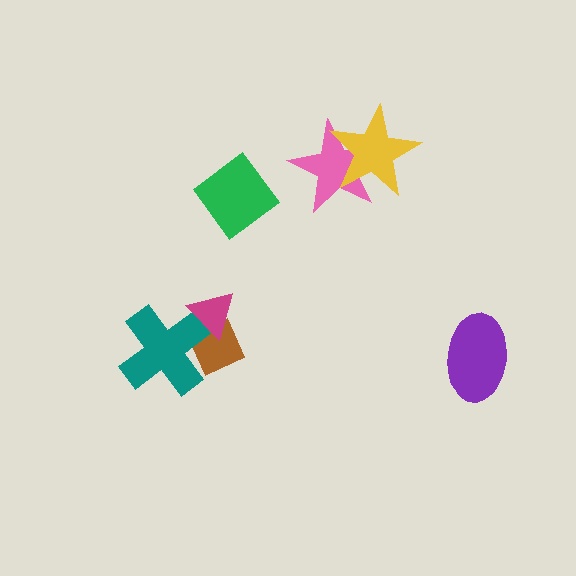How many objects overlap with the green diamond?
0 objects overlap with the green diamond.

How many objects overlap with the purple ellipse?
0 objects overlap with the purple ellipse.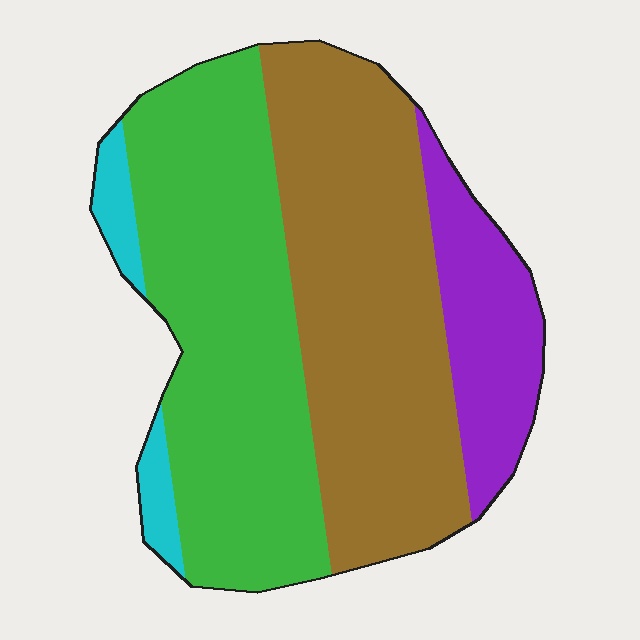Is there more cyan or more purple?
Purple.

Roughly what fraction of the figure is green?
Green covers 40% of the figure.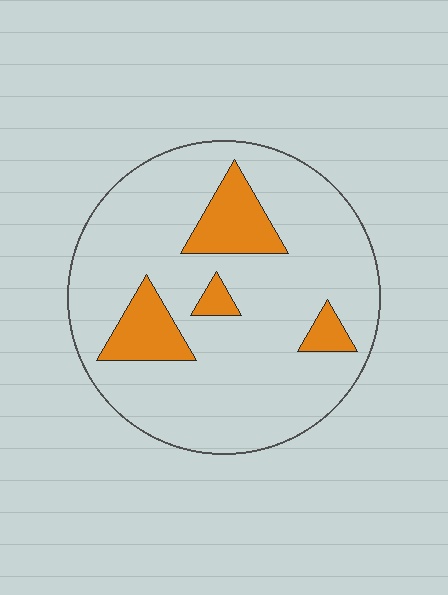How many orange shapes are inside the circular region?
4.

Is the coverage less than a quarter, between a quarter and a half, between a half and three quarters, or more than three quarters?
Less than a quarter.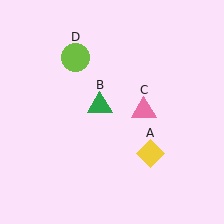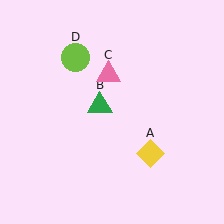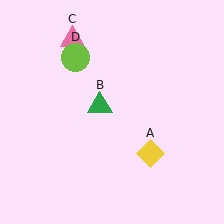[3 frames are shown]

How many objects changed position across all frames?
1 object changed position: pink triangle (object C).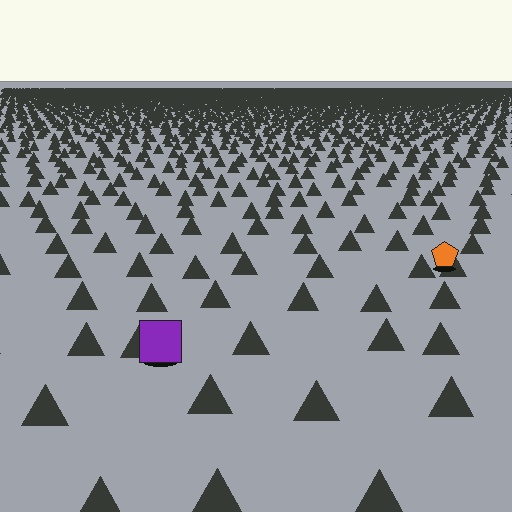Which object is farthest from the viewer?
The orange pentagon is farthest from the viewer. It appears smaller and the ground texture around it is denser.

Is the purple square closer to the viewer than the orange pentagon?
Yes. The purple square is closer — you can tell from the texture gradient: the ground texture is coarser near it.